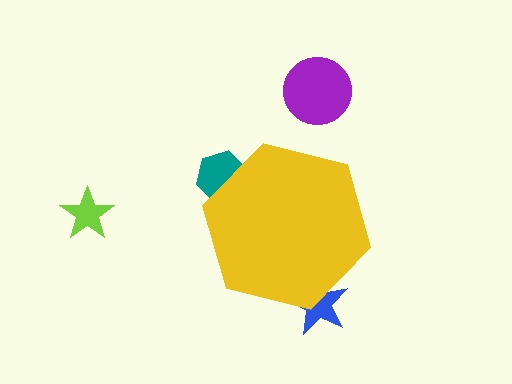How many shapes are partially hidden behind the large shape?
2 shapes are partially hidden.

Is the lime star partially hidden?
No, the lime star is fully visible.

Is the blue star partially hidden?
Yes, the blue star is partially hidden behind the yellow hexagon.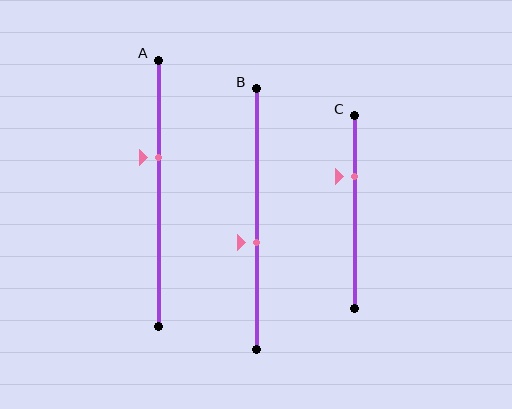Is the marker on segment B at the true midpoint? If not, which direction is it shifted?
No, the marker on segment B is shifted downward by about 9% of the segment length.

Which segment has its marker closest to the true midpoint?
Segment B has its marker closest to the true midpoint.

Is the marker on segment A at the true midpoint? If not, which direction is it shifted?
No, the marker on segment A is shifted upward by about 13% of the segment length.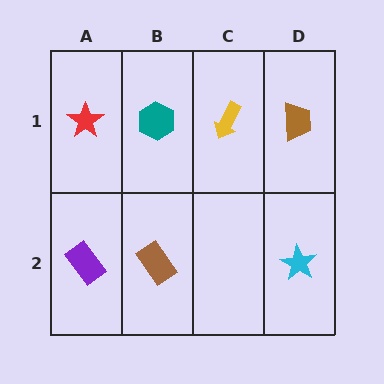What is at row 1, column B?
A teal hexagon.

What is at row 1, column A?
A red star.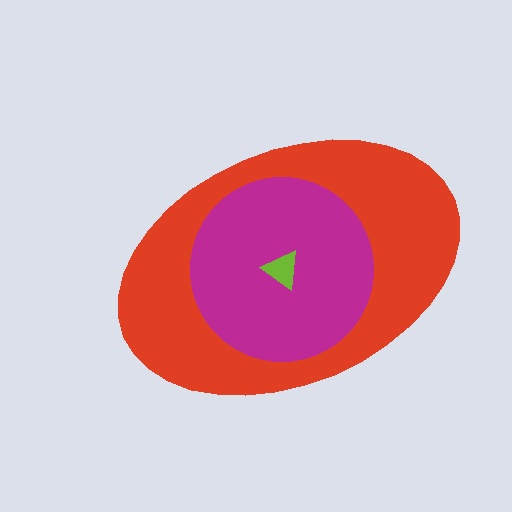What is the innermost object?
The lime triangle.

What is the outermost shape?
The red ellipse.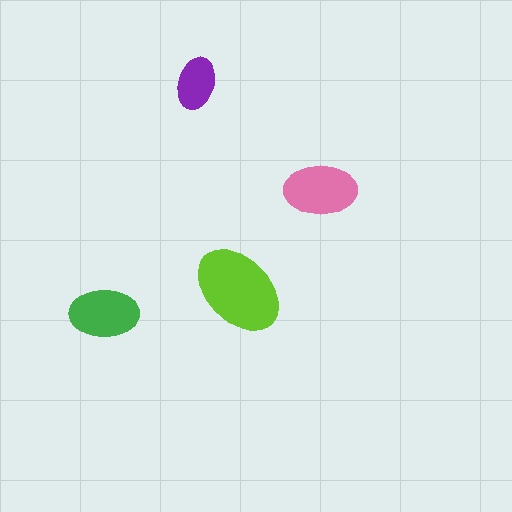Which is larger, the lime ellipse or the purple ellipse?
The lime one.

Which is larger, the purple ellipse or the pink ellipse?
The pink one.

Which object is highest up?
The purple ellipse is topmost.